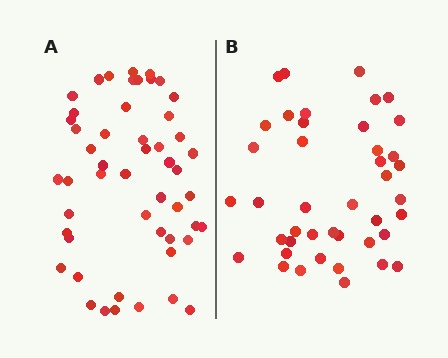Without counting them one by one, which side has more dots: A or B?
Region A (the left region) has more dots.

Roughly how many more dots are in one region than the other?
Region A has roughly 8 or so more dots than region B.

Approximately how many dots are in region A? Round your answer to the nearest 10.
About 50 dots. (The exact count is 51, which rounds to 50.)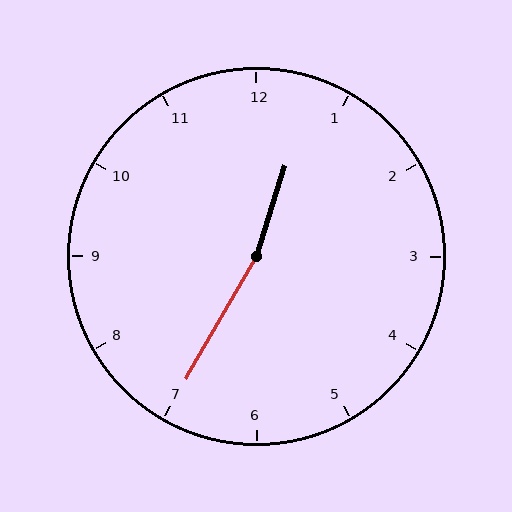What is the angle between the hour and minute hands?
Approximately 168 degrees.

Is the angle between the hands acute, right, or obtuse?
It is obtuse.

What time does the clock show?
12:35.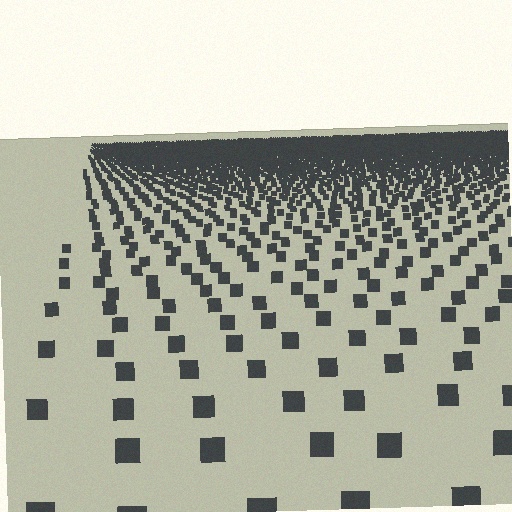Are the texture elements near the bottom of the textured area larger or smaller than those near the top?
Larger. Near the bottom, elements are closer to the viewer and appear at a bigger on-screen size.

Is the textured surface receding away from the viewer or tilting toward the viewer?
The surface is receding away from the viewer. Texture elements get smaller and denser toward the top.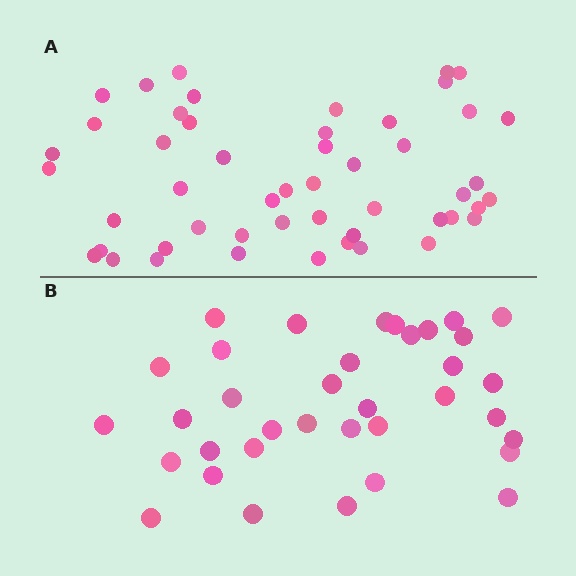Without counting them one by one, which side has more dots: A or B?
Region A (the top region) has more dots.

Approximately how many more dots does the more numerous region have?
Region A has approximately 15 more dots than region B.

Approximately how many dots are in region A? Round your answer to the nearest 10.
About 50 dots.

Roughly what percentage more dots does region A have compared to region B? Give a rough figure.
About 40% more.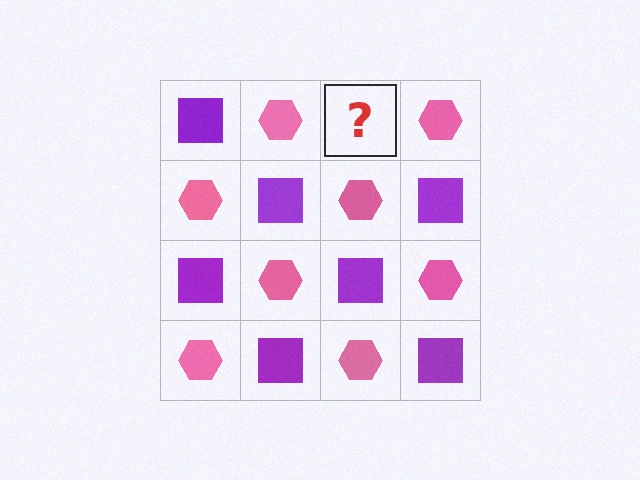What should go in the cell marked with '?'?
The missing cell should contain a purple square.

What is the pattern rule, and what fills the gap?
The rule is that it alternates purple square and pink hexagon in a checkerboard pattern. The gap should be filled with a purple square.